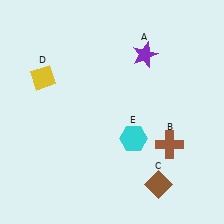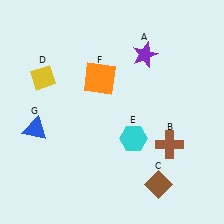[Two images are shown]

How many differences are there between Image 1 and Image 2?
There are 2 differences between the two images.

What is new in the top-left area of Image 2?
An orange square (F) was added in the top-left area of Image 2.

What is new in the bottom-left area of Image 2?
A blue triangle (G) was added in the bottom-left area of Image 2.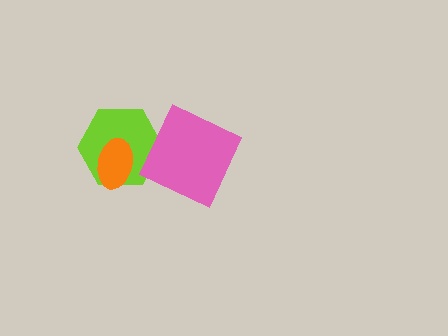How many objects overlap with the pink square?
1 object overlaps with the pink square.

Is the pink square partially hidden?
No, no other shape covers it.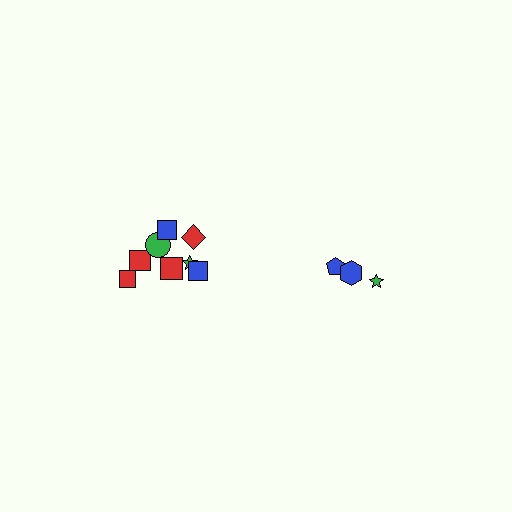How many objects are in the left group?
There are 8 objects.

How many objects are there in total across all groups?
There are 11 objects.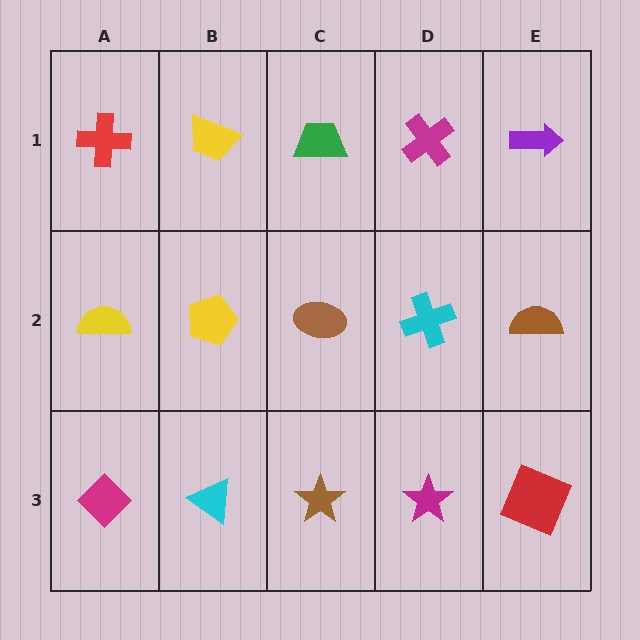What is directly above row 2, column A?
A red cross.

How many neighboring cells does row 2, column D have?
4.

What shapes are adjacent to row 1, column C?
A brown ellipse (row 2, column C), a yellow trapezoid (row 1, column B), a magenta cross (row 1, column D).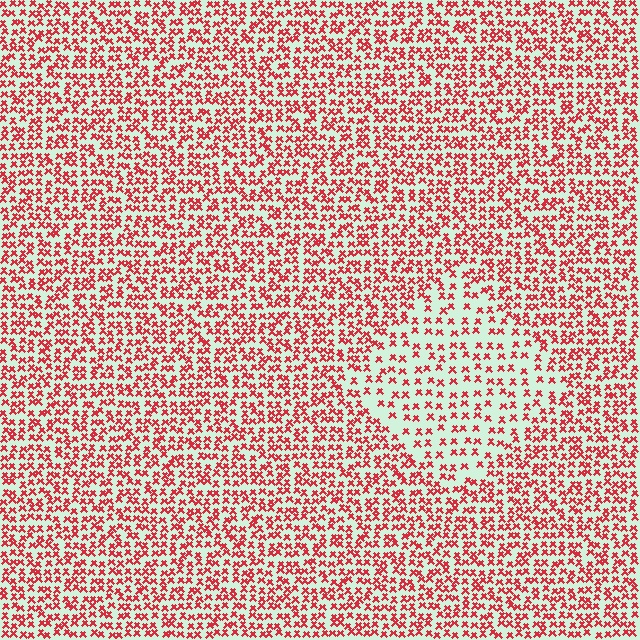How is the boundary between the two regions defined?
The boundary is defined by a change in element density (approximately 1.9x ratio). All elements are the same color, size, and shape.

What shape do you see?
I see a diamond.